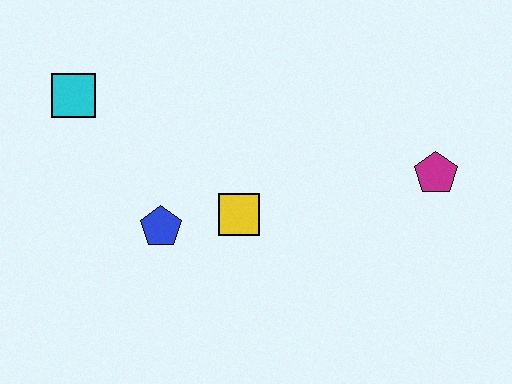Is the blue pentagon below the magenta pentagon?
Yes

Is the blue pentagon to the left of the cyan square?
No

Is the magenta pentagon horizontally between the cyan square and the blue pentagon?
No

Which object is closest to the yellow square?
The blue pentagon is closest to the yellow square.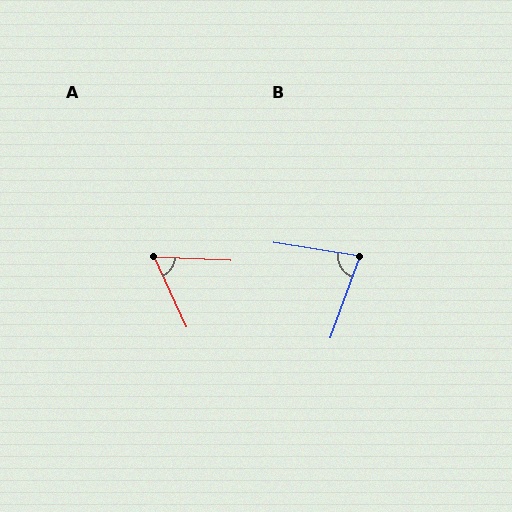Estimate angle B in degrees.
Approximately 79 degrees.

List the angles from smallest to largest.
A (63°), B (79°).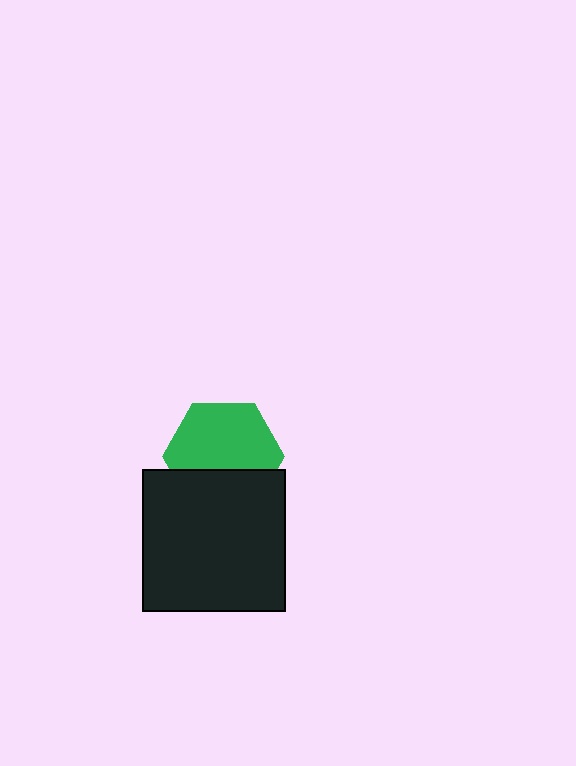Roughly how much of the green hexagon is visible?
Most of it is visible (roughly 65%).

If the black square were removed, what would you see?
You would see the complete green hexagon.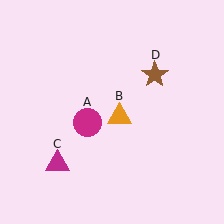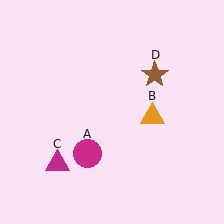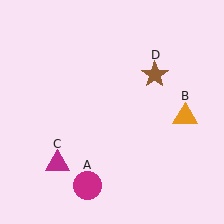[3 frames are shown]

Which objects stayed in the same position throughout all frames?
Magenta triangle (object C) and brown star (object D) remained stationary.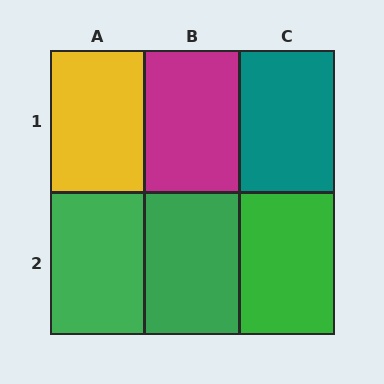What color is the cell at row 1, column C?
Teal.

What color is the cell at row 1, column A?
Yellow.